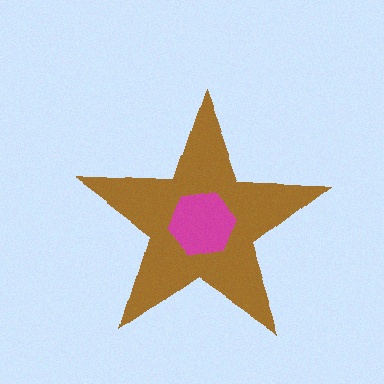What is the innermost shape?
The magenta hexagon.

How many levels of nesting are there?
2.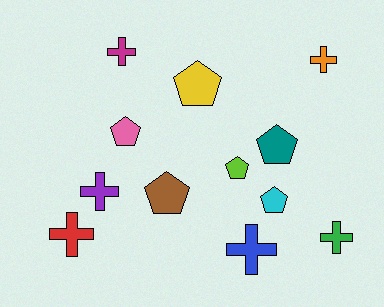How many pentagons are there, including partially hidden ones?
There are 6 pentagons.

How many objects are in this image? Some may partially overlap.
There are 12 objects.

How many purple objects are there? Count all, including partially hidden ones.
There is 1 purple object.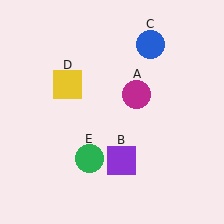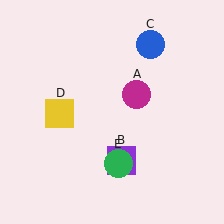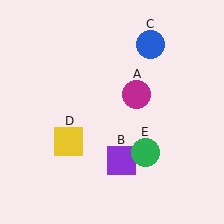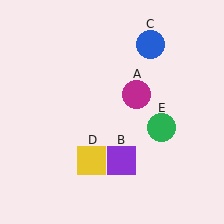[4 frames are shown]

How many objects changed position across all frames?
2 objects changed position: yellow square (object D), green circle (object E).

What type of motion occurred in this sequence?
The yellow square (object D), green circle (object E) rotated counterclockwise around the center of the scene.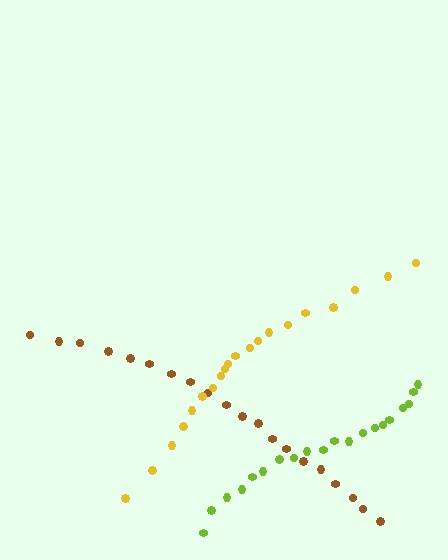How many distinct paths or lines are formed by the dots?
There are 3 distinct paths.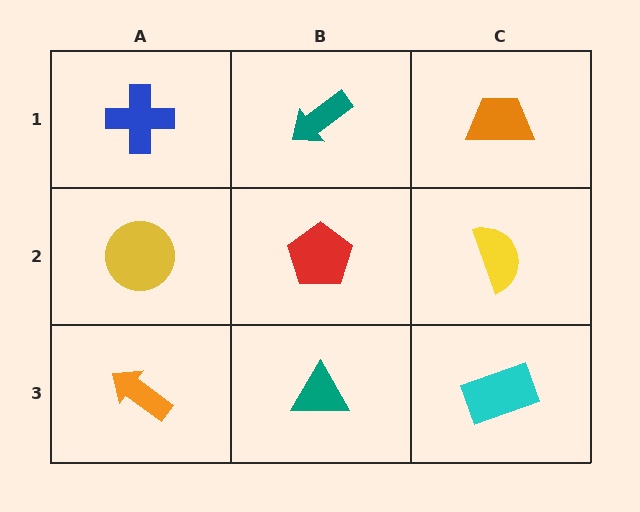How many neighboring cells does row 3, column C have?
2.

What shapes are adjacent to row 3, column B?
A red pentagon (row 2, column B), an orange arrow (row 3, column A), a cyan rectangle (row 3, column C).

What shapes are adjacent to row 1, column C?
A yellow semicircle (row 2, column C), a teal arrow (row 1, column B).